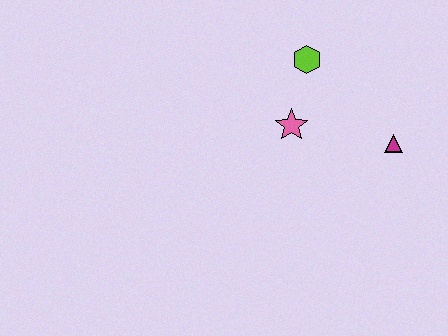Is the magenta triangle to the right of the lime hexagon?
Yes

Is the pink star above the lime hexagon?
No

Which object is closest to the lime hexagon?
The pink star is closest to the lime hexagon.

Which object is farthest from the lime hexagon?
The magenta triangle is farthest from the lime hexagon.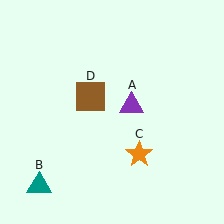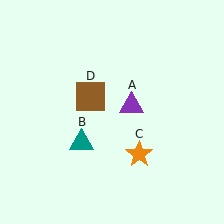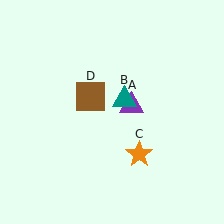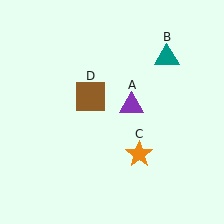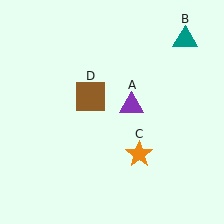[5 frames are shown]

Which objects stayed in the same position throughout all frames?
Purple triangle (object A) and orange star (object C) and brown square (object D) remained stationary.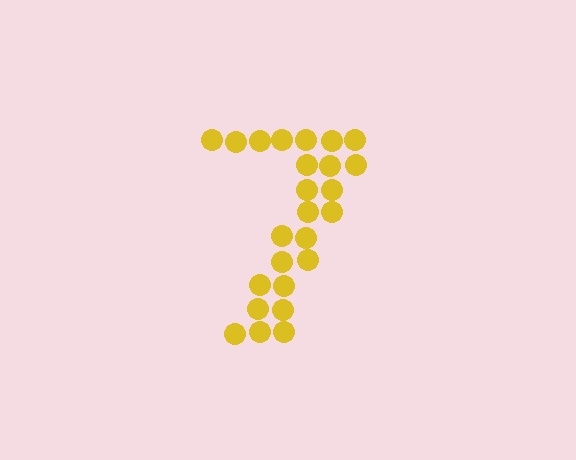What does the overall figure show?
The overall figure shows the digit 7.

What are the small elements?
The small elements are circles.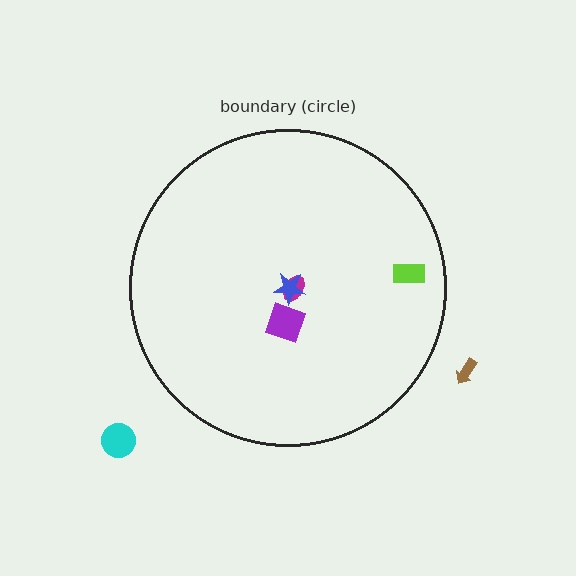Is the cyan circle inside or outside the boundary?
Outside.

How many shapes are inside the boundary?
4 inside, 2 outside.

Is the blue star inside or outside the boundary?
Inside.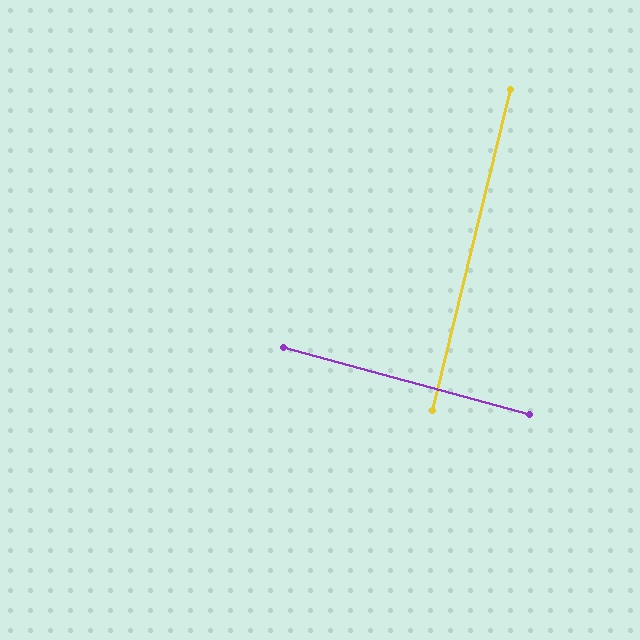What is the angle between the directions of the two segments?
Approximately 88 degrees.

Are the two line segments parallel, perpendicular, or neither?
Perpendicular — they meet at approximately 88°.